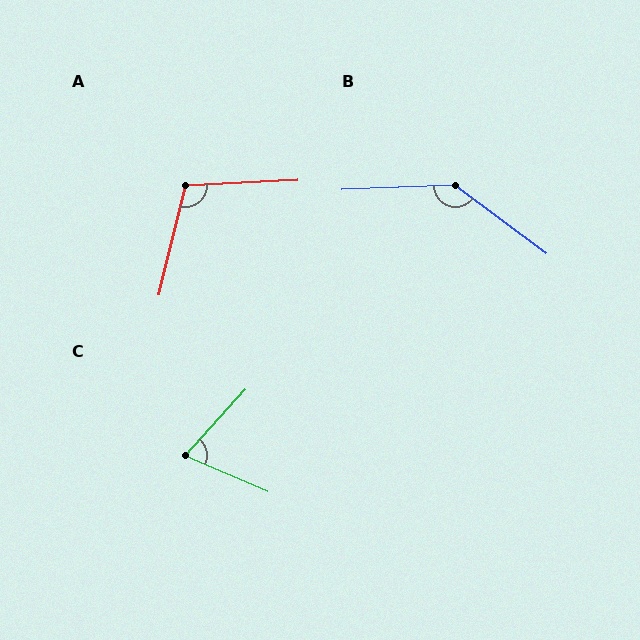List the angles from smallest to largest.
C (71°), A (106°), B (141°).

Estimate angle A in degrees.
Approximately 106 degrees.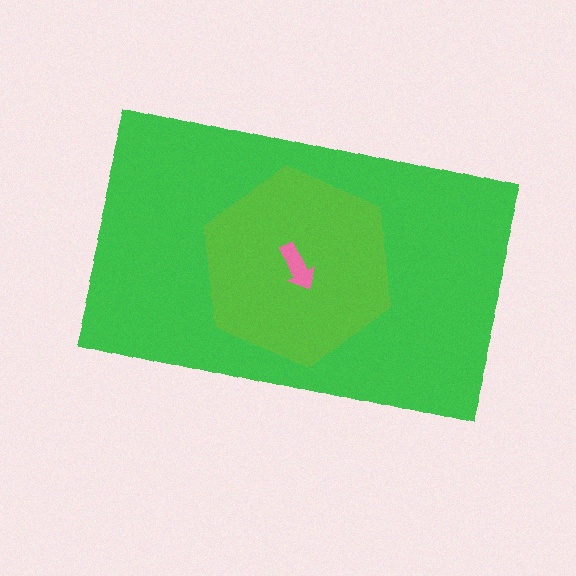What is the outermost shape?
The green rectangle.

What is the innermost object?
The pink arrow.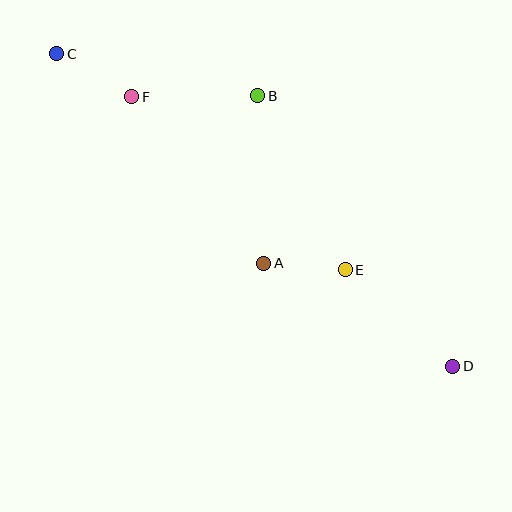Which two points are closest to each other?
Points A and E are closest to each other.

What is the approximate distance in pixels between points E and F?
The distance between E and F is approximately 275 pixels.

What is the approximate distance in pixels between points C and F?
The distance between C and F is approximately 86 pixels.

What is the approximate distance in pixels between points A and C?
The distance between A and C is approximately 294 pixels.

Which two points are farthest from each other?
Points C and D are farthest from each other.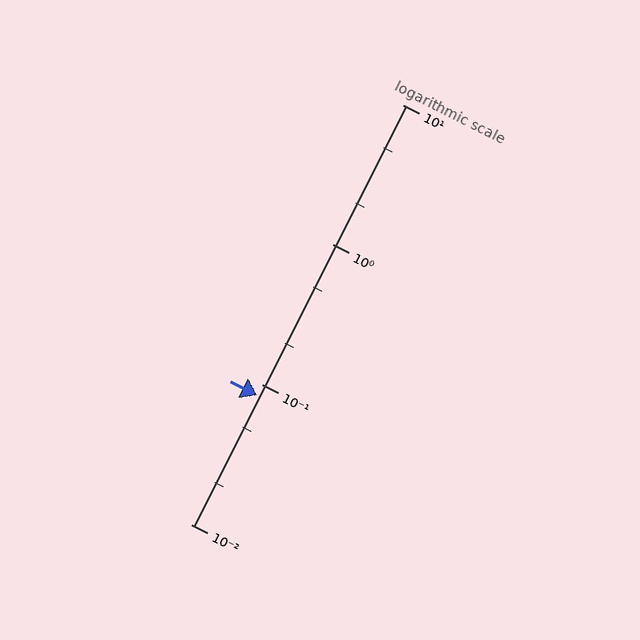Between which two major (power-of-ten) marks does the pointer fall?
The pointer is between 0.01 and 0.1.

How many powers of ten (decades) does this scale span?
The scale spans 3 decades, from 0.01 to 10.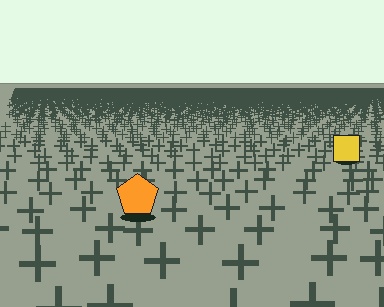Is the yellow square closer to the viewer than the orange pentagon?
No. The orange pentagon is closer — you can tell from the texture gradient: the ground texture is coarser near it.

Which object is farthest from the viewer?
The yellow square is farthest from the viewer. It appears smaller and the ground texture around it is denser.